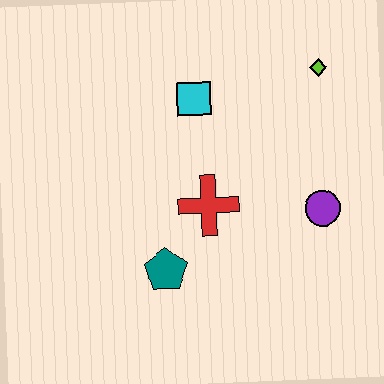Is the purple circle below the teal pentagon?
No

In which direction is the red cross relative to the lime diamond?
The red cross is below the lime diamond.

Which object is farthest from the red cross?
The lime diamond is farthest from the red cross.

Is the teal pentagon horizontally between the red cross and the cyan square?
No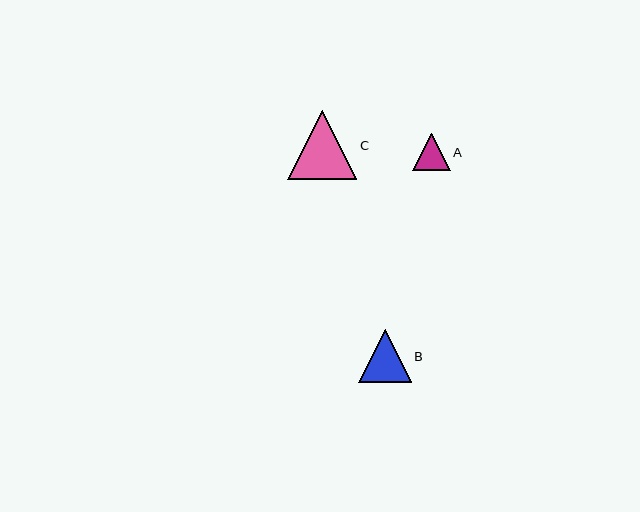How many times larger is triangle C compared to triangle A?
Triangle C is approximately 1.9 times the size of triangle A.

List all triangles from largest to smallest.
From largest to smallest: C, B, A.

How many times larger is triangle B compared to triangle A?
Triangle B is approximately 1.4 times the size of triangle A.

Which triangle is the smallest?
Triangle A is the smallest with a size of approximately 37 pixels.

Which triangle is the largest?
Triangle C is the largest with a size of approximately 69 pixels.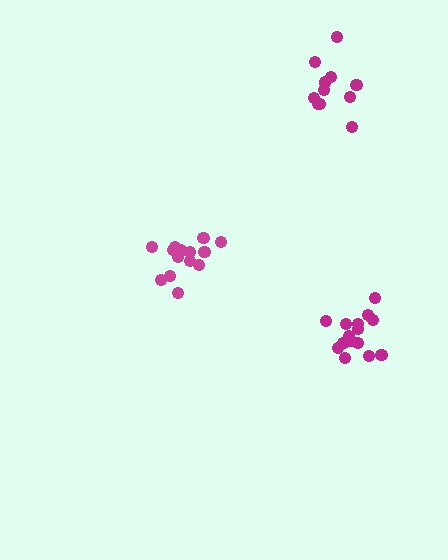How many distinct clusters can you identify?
There are 3 distinct clusters.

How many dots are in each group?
Group 1: 11 dots, Group 2: 15 dots, Group 3: 15 dots (41 total).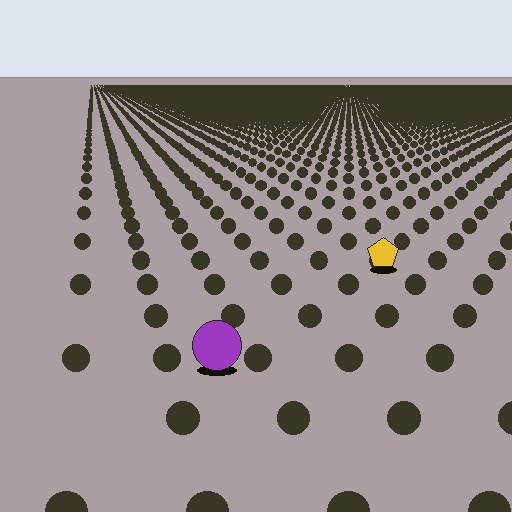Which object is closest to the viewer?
The purple circle is closest. The texture marks near it are larger and more spread out.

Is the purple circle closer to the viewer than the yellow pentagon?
Yes. The purple circle is closer — you can tell from the texture gradient: the ground texture is coarser near it.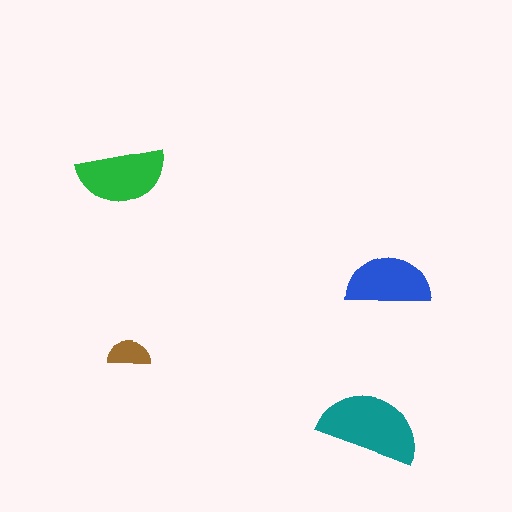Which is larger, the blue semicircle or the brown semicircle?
The blue one.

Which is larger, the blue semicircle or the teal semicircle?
The teal one.